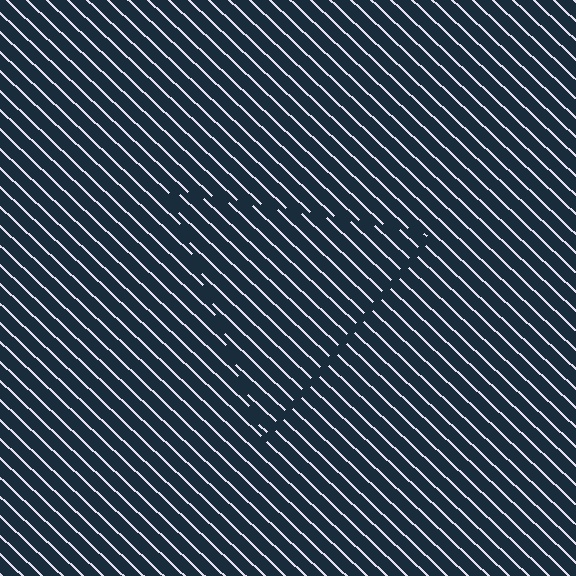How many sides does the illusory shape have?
3 sides — the line-ends trace a triangle.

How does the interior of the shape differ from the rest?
The interior of the shape contains the same grating, shifted by half a period — the contour is defined by the phase discontinuity where line-ends from the inner and outer gratings abut.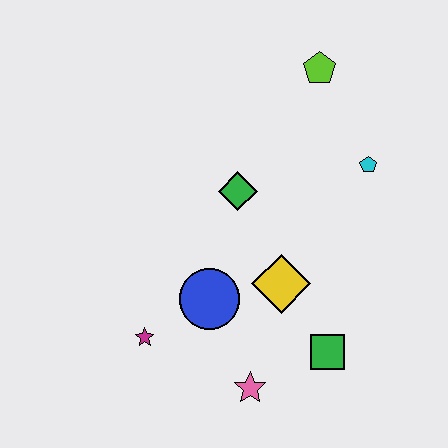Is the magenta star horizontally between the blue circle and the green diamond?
No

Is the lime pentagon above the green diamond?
Yes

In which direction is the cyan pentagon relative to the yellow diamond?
The cyan pentagon is above the yellow diamond.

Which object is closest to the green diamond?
The yellow diamond is closest to the green diamond.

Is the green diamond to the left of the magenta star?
No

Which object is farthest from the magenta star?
The lime pentagon is farthest from the magenta star.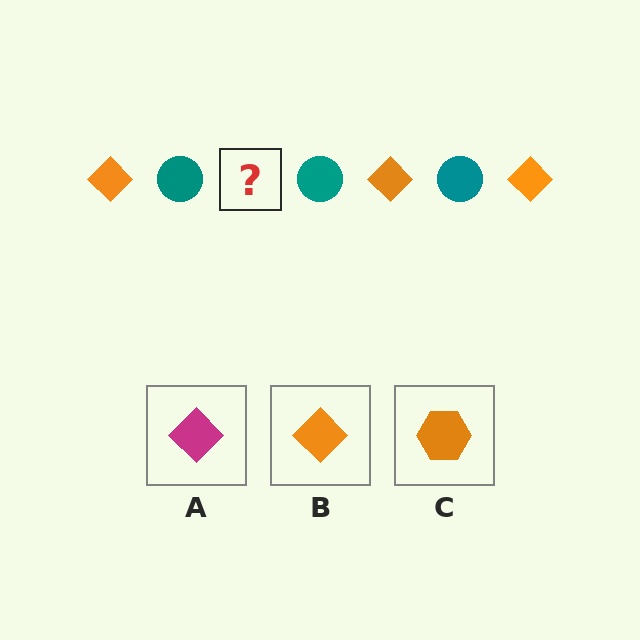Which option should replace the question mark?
Option B.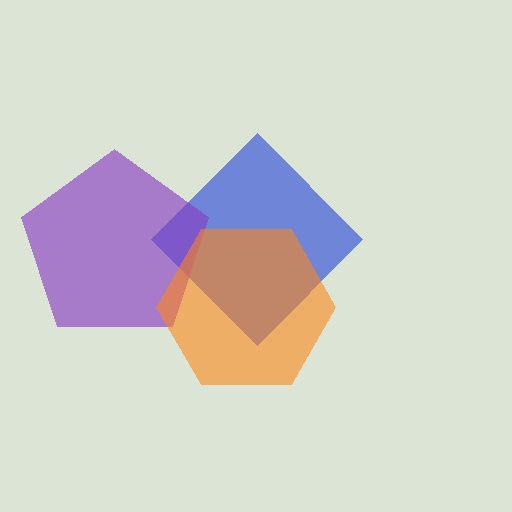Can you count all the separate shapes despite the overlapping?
Yes, there are 3 separate shapes.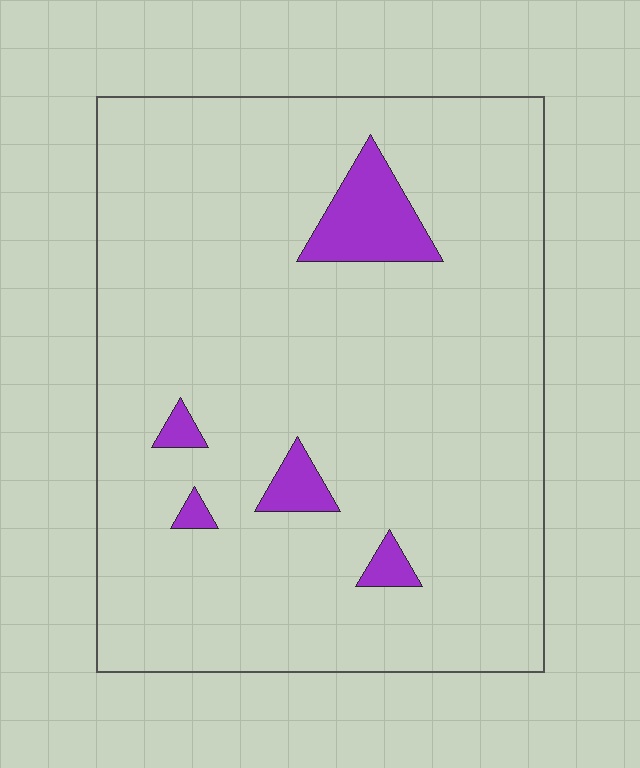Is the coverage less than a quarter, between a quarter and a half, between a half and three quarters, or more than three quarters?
Less than a quarter.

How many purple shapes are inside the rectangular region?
5.